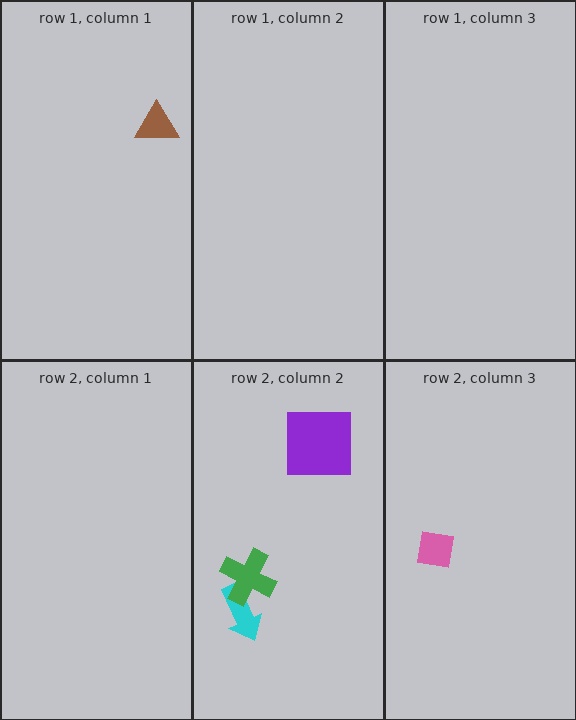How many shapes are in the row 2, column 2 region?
3.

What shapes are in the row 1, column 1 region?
The brown triangle.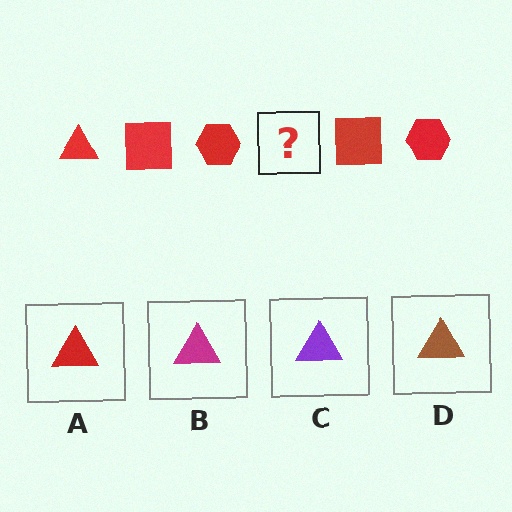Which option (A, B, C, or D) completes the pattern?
A.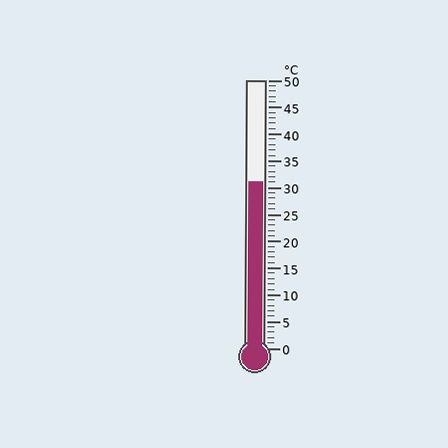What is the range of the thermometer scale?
The thermometer scale ranges from 0°C to 50°C.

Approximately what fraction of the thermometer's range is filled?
The thermometer is filled to approximately 60% of its range.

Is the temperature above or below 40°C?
The temperature is below 40°C.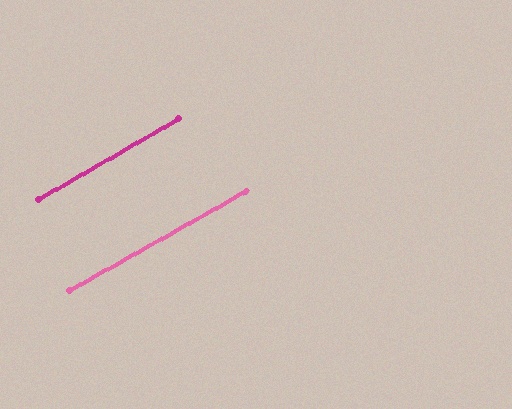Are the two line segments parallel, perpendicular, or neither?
Parallel — their directions differ by only 0.7°.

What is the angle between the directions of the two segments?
Approximately 1 degree.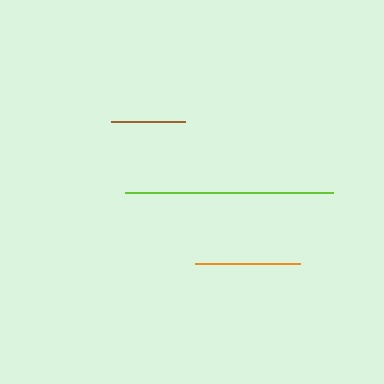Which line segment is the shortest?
The brown line is the shortest at approximately 74 pixels.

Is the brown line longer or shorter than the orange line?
The orange line is longer than the brown line.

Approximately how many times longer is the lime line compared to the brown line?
The lime line is approximately 2.8 times the length of the brown line.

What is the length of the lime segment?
The lime segment is approximately 208 pixels long.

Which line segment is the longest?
The lime line is the longest at approximately 208 pixels.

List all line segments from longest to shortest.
From longest to shortest: lime, orange, brown.